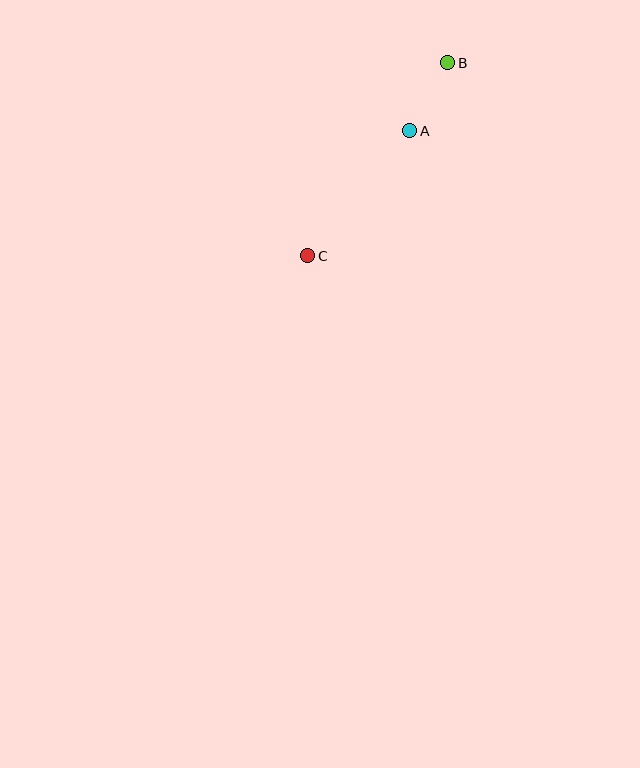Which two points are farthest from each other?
Points B and C are farthest from each other.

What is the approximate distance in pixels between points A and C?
The distance between A and C is approximately 161 pixels.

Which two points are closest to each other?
Points A and B are closest to each other.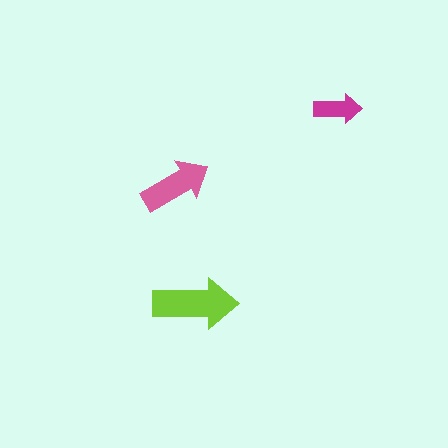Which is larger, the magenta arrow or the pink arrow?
The pink one.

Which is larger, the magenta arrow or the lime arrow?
The lime one.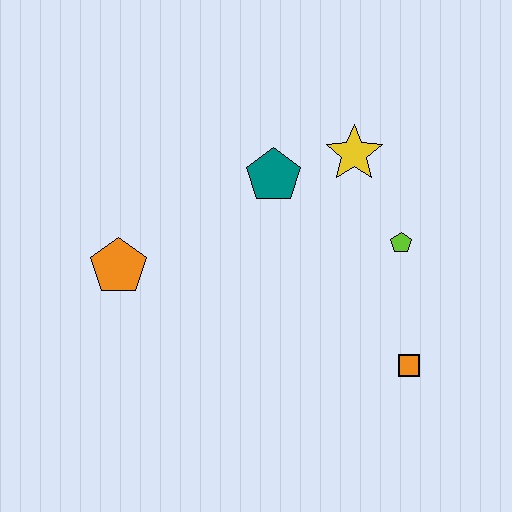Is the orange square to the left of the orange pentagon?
No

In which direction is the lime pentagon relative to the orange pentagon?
The lime pentagon is to the right of the orange pentagon.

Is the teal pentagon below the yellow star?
Yes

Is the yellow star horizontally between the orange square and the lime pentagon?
No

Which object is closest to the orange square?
The lime pentagon is closest to the orange square.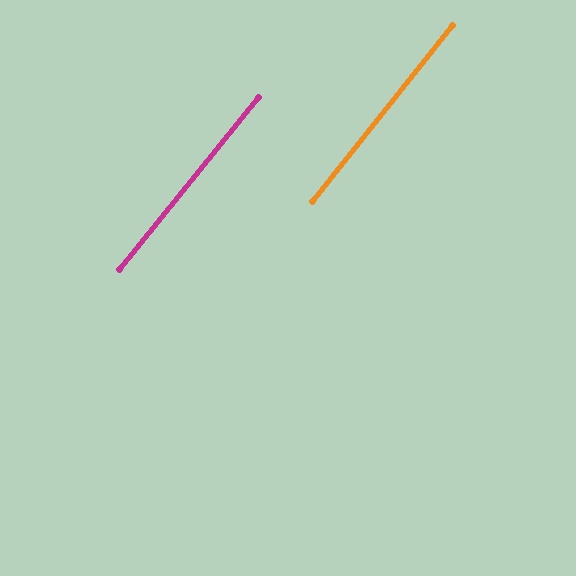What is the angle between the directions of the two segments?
Approximately 0 degrees.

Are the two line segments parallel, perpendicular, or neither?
Parallel — their directions differ by only 0.5°.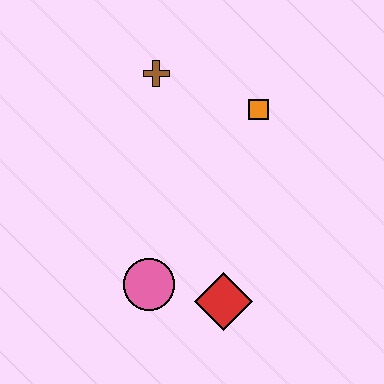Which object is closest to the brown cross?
The orange square is closest to the brown cross.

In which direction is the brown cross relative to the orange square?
The brown cross is to the left of the orange square.